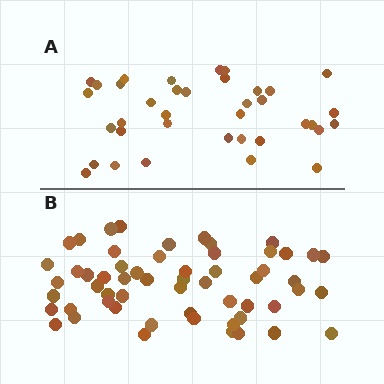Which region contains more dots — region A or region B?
Region B (the bottom region) has more dots.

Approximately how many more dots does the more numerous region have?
Region B has approximately 20 more dots than region A.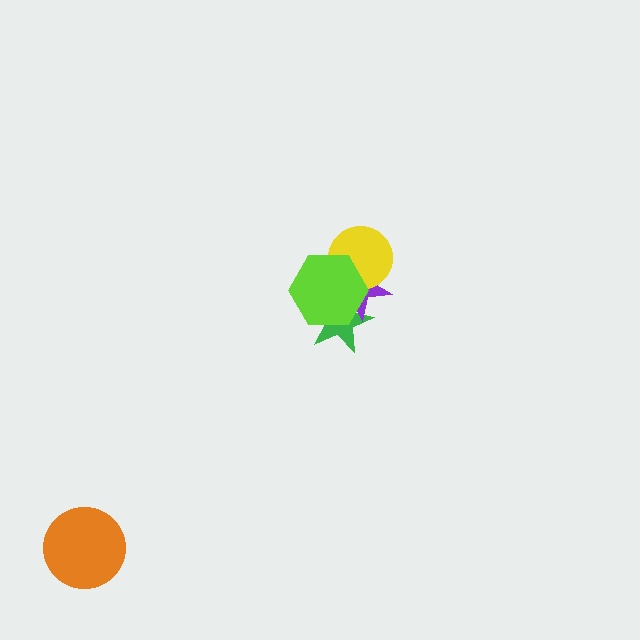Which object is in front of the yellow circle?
The lime hexagon is in front of the yellow circle.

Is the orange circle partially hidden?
No, no other shape covers it.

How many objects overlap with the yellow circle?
2 objects overlap with the yellow circle.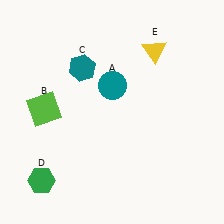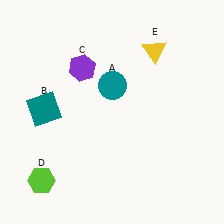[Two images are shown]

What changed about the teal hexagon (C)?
In Image 1, C is teal. In Image 2, it changed to purple.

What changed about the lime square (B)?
In Image 1, B is lime. In Image 2, it changed to teal.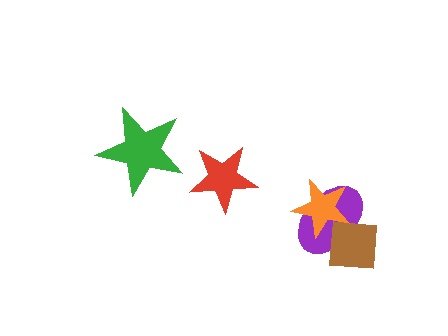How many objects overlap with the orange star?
2 objects overlap with the orange star.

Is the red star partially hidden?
No, no other shape covers it.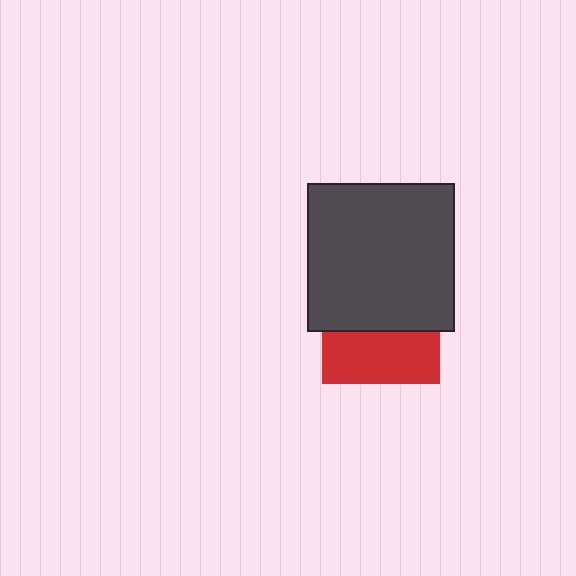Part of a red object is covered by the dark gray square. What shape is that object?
It is a square.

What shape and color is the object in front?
The object in front is a dark gray square.